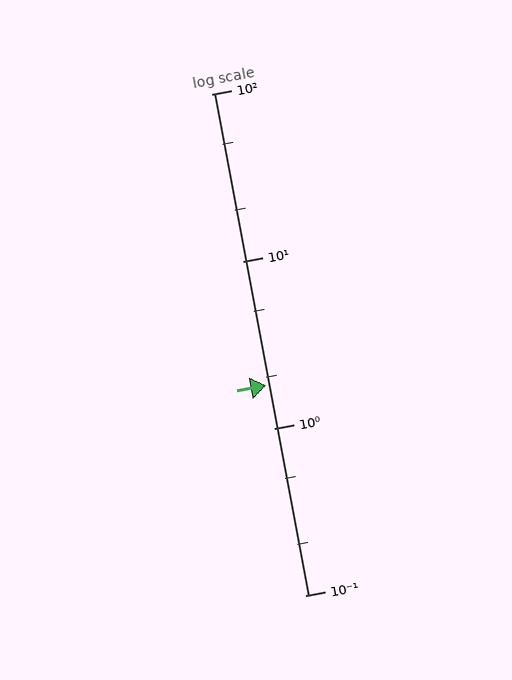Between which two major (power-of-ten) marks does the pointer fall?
The pointer is between 1 and 10.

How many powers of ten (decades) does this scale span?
The scale spans 3 decades, from 0.1 to 100.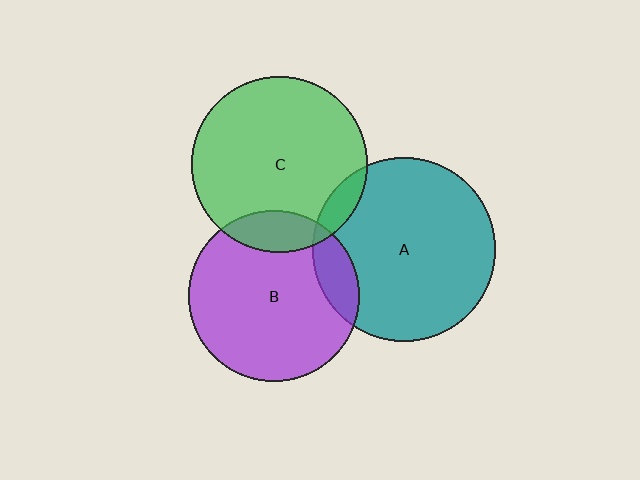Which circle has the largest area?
Circle A (teal).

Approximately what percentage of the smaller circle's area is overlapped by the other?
Approximately 15%.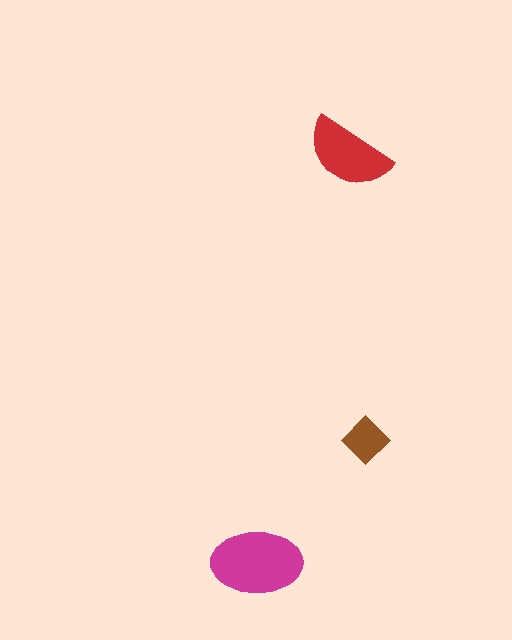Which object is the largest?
The magenta ellipse.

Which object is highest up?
The red semicircle is topmost.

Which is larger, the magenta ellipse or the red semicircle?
The magenta ellipse.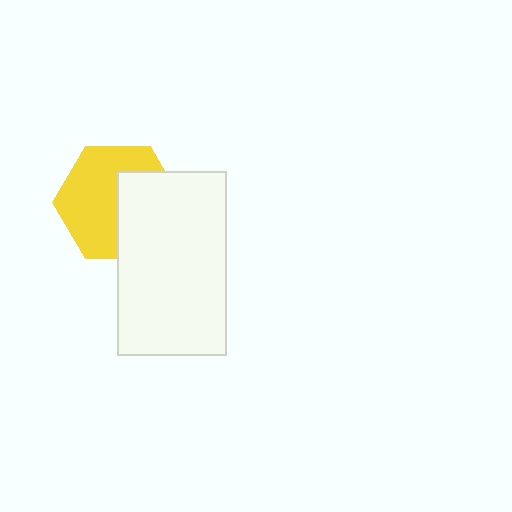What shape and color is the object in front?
The object in front is a white rectangle.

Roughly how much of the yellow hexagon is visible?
About half of it is visible (roughly 59%).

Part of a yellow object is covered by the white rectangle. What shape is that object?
It is a hexagon.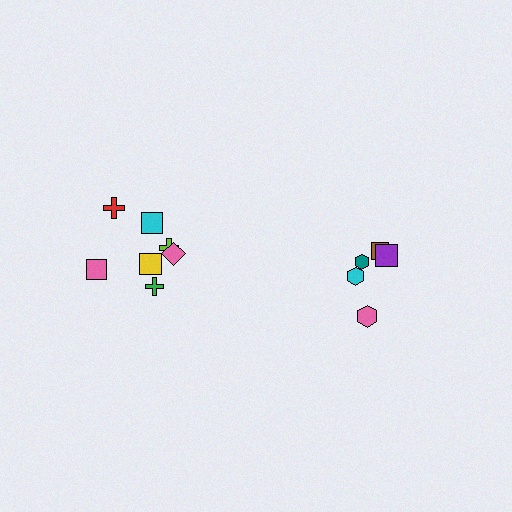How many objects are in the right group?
There are 5 objects.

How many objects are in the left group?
There are 7 objects.